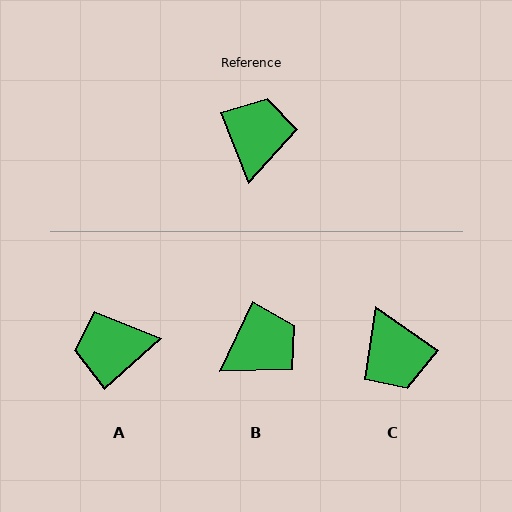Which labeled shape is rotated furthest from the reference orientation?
C, about 146 degrees away.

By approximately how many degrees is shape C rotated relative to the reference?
Approximately 146 degrees clockwise.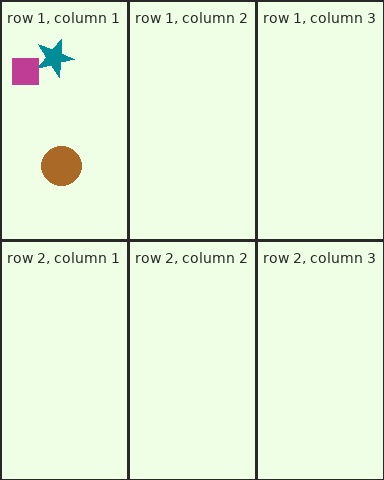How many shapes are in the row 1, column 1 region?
3.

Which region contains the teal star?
The row 1, column 1 region.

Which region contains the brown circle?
The row 1, column 1 region.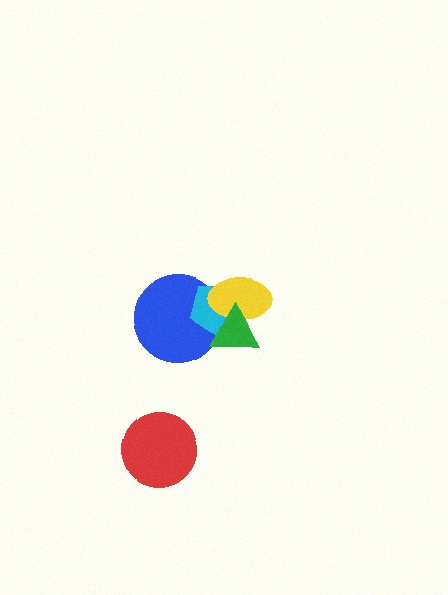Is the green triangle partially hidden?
No, no other shape covers it.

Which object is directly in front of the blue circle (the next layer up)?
The cyan pentagon is directly in front of the blue circle.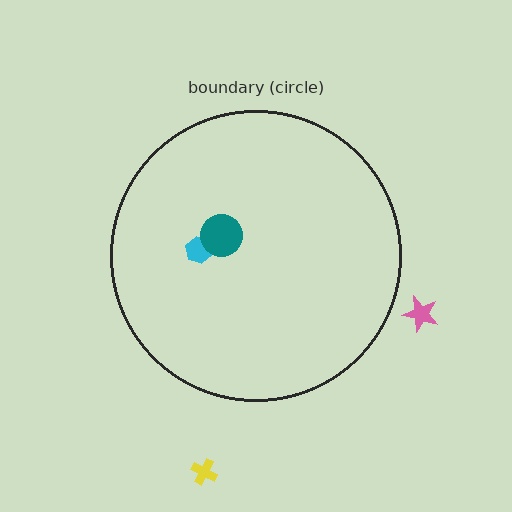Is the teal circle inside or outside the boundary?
Inside.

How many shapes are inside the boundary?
2 inside, 2 outside.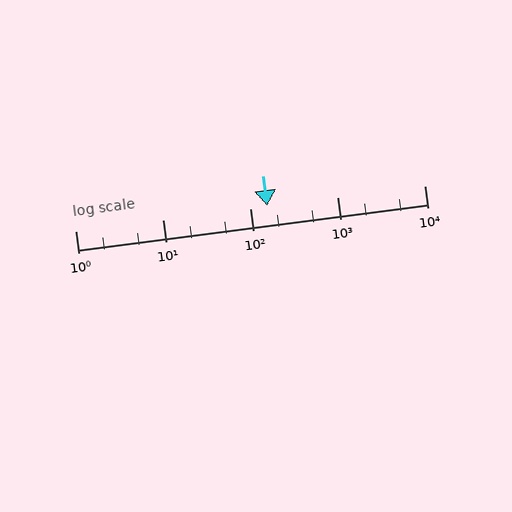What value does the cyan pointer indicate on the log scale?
The pointer indicates approximately 160.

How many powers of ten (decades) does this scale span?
The scale spans 4 decades, from 1 to 10000.